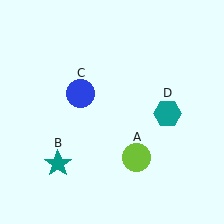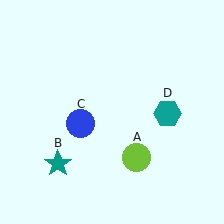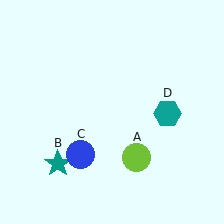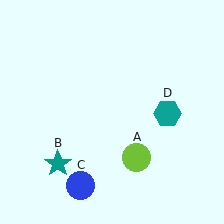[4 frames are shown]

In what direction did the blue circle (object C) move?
The blue circle (object C) moved down.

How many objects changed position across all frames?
1 object changed position: blue circle (object C).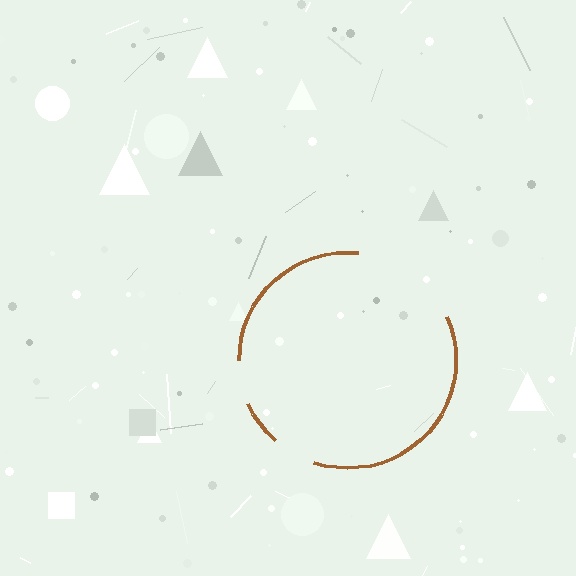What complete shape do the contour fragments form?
The contour fragments form a circle.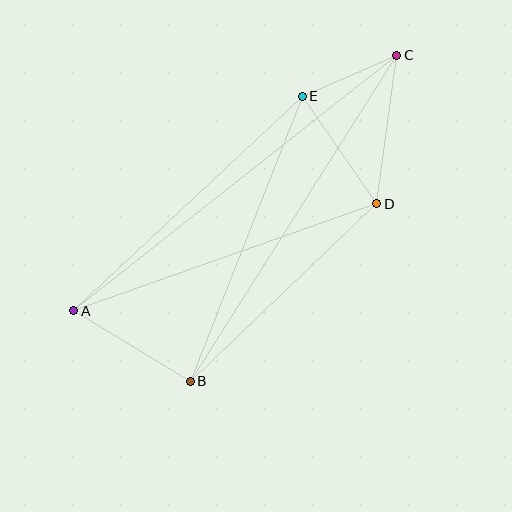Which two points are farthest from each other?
Points A and C are farthest from each other.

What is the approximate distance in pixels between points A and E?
The distance between A and E is approximately 314 pixels.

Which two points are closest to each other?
Points C and E are closest to each other.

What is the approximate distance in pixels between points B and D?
The distance between B and D is approximately 258 pixels.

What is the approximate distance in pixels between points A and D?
The distance between A and D is approximately 322 pixels.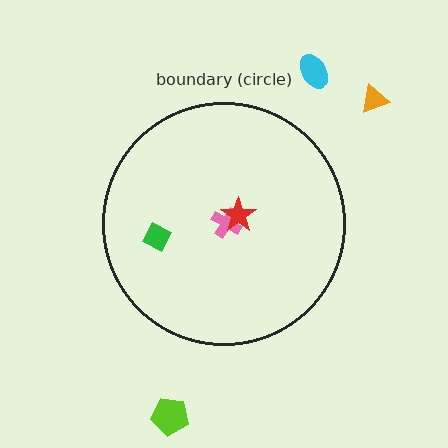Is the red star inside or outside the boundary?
Inside.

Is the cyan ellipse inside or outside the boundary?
Outside.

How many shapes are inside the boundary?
3 inside, 3 outside.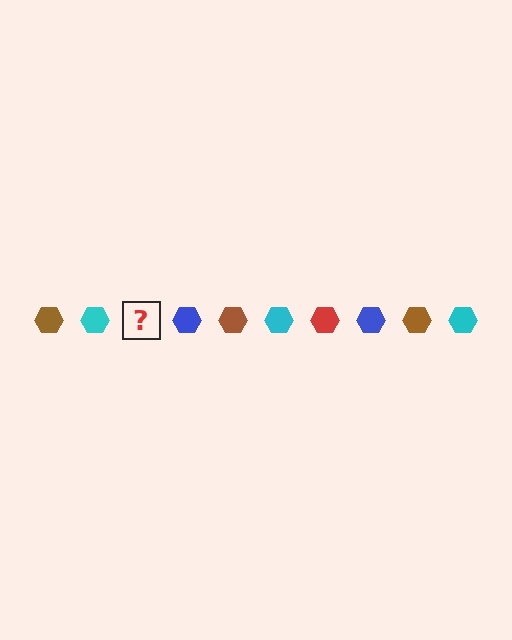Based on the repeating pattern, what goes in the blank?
The blank should be a red hexagon.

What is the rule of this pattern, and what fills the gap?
The rule is that the pattern cycles through brown, cyan, red, blue hexagons. The gap should be filled with a red hexagon.